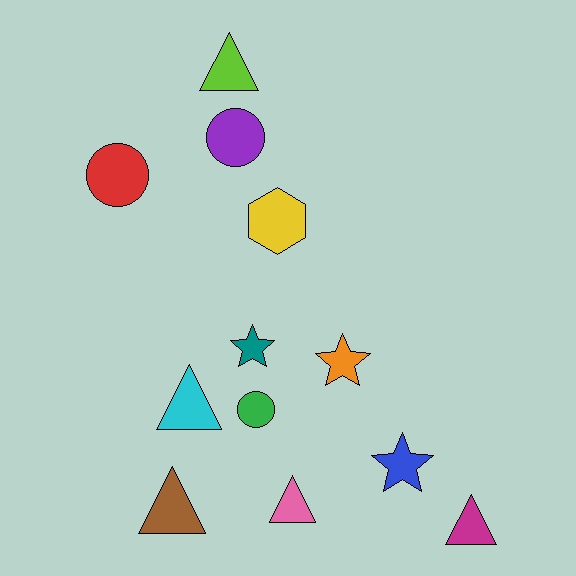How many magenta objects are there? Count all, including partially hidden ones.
There is 1 magenta object.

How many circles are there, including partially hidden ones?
There are 3 circles.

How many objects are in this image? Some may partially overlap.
There are 12 objects.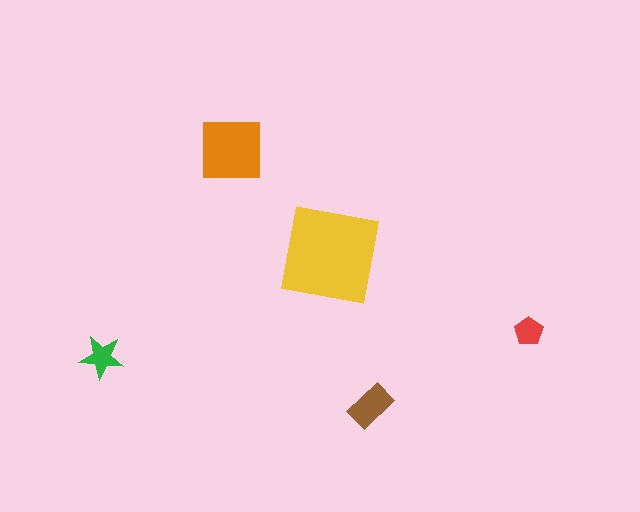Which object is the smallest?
The red pentagon.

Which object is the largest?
The yellow square.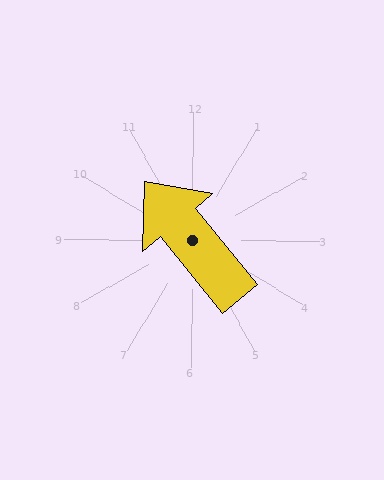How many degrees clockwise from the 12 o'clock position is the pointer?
Approximately 321 degrees.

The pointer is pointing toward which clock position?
Roughly 11 o'clock.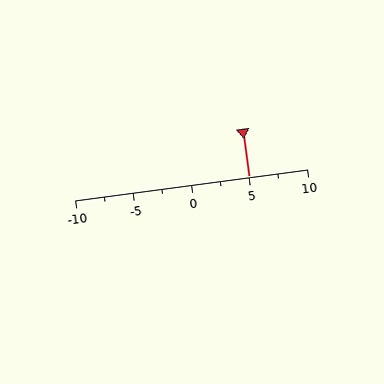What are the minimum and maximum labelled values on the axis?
The axis runs from -10 to 10.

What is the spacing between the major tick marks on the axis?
The major ticks are spaced 5 apart.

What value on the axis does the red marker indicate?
The marker indicates approximately 5.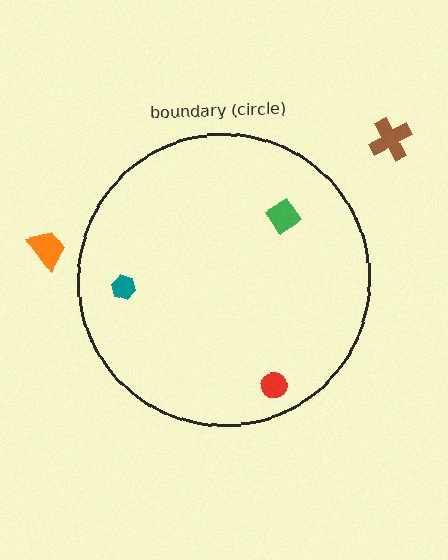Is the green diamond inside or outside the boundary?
Inside.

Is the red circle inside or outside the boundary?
Inside.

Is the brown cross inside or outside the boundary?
Outside.